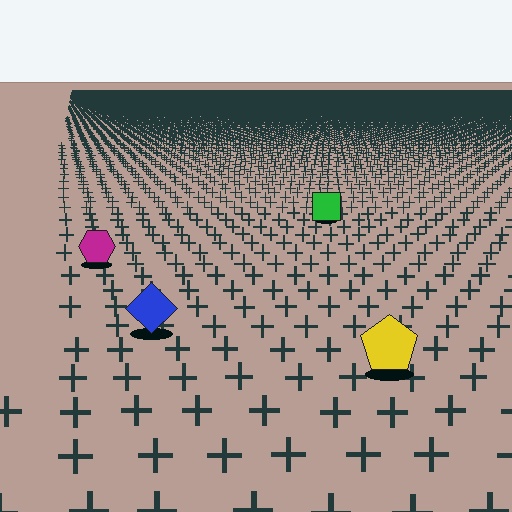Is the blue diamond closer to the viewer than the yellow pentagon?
No. The yellow pentagon is closer — you can tell from the texture gradient: the ground texture is coarser near it.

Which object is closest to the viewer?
The yellow pentagon is closest. The texture marks near it are larger and more spread out.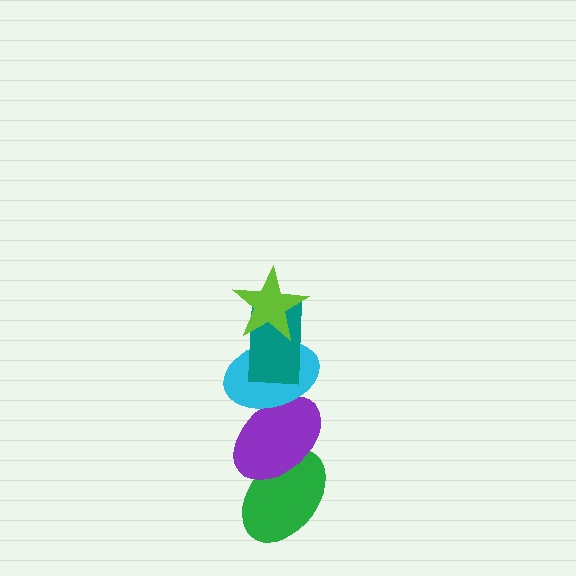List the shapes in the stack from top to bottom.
From top to bottom: the lime star, the teal rectangle, the cyan ellipse, the purple ellipse, the green ellipse.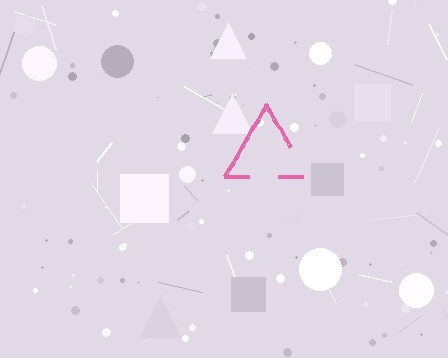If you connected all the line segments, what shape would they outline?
They would outline a triangle.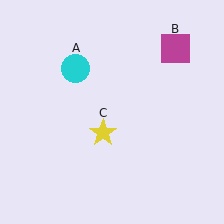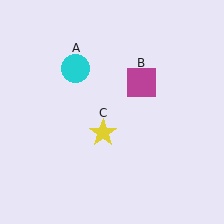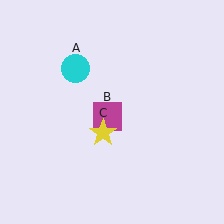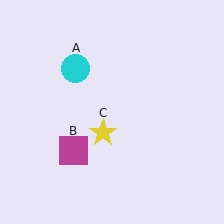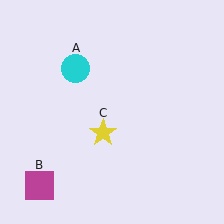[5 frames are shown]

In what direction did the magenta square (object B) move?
The magenta square (object B) moved down and to the left.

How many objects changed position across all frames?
1 object changed position: magenta square (object B).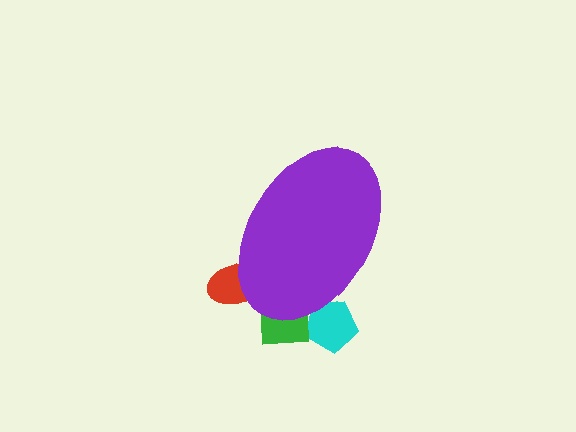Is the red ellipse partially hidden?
Yes, the red ellipse is partially hidden behind the purple ellipse.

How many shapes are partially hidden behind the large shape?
3 shapes are partially hidden.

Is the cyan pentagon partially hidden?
Yes, the cyan pentagon is partially hidden behind the purple ellipse.